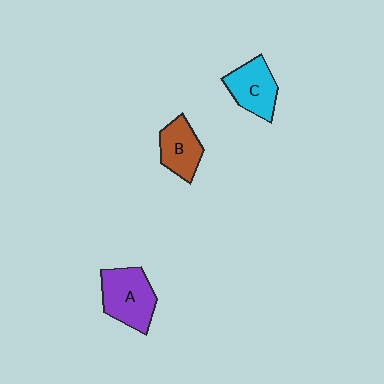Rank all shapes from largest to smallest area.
From largest to smallest: A (purple), C (cyan), B (brown).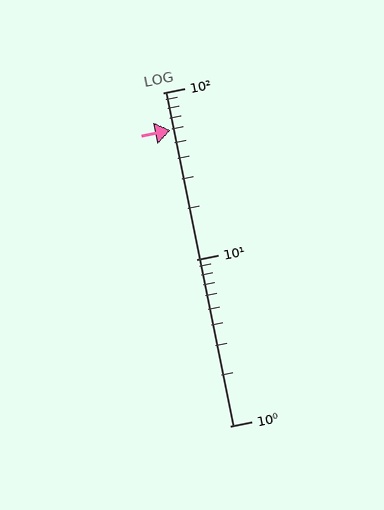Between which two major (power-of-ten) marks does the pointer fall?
The pointer is between 10 and 100.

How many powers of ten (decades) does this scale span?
The scale spans 2 decades, from 1 to 100.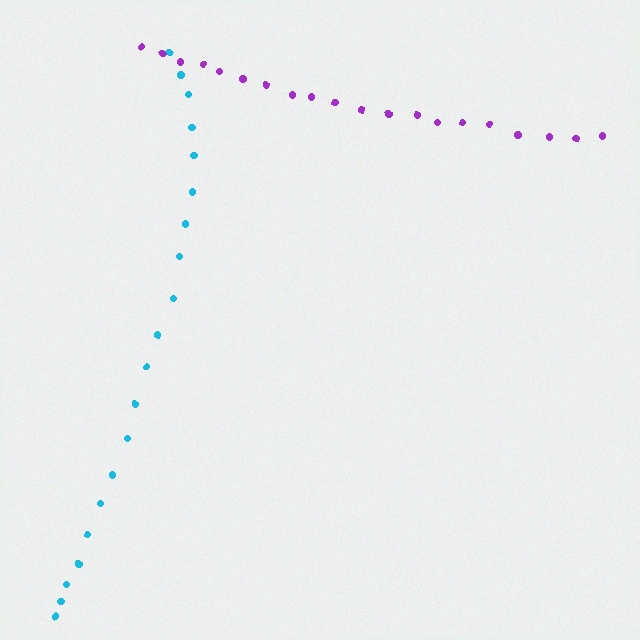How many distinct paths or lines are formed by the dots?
There are 2 distinct paths.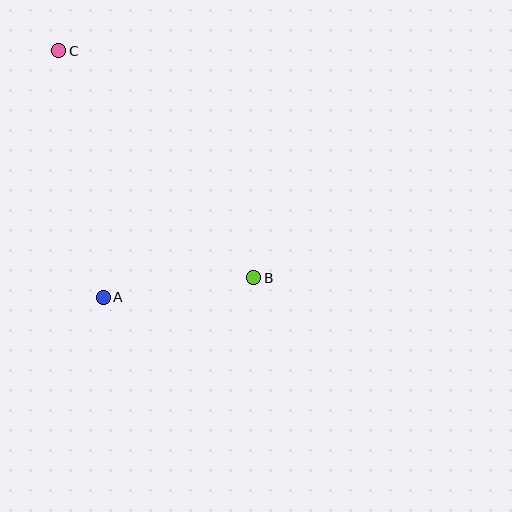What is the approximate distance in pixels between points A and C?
The distance between A and C is approximately 251 pixels.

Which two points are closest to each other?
Points A and B are closest to each other.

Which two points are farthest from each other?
Points B and C are farthest from each other.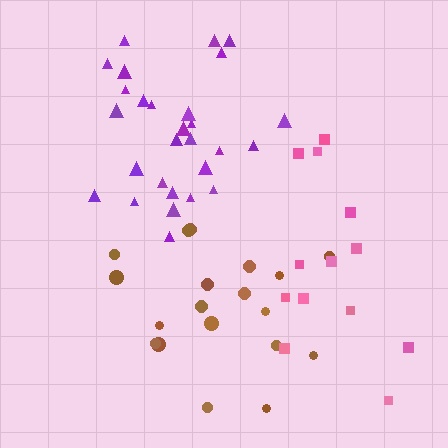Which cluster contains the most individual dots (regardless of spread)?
Purple (28).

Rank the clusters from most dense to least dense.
purple, brown, pink.